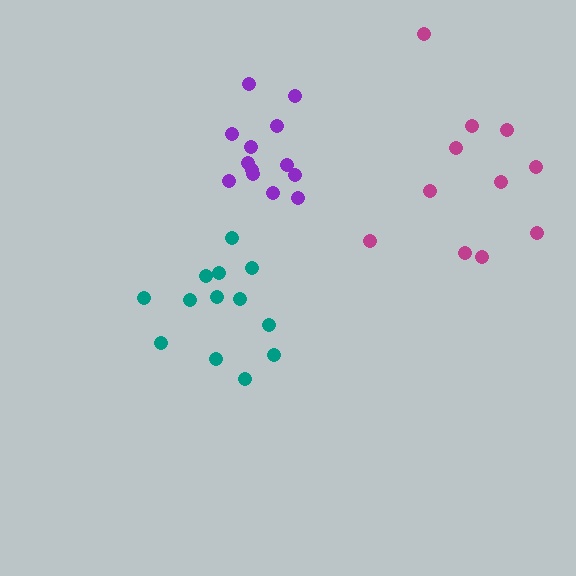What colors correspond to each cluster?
The clusters are colored: purple, teal, magenta.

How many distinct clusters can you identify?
There are 3 distinct clusters.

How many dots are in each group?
Group 1: 13 dots, Group 2: 13 dots, Group 3: 11 dots (37 total).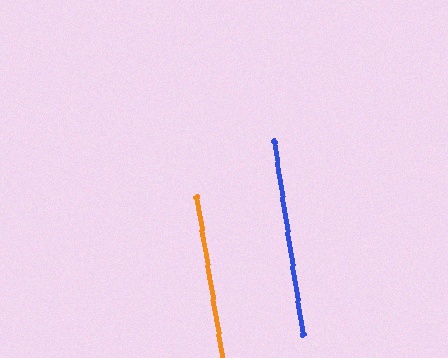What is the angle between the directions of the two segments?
Approximately 1 degree.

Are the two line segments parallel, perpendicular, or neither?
Parallel — their directions differ by only 1.0°.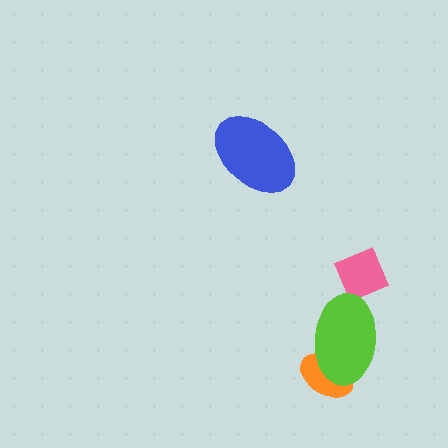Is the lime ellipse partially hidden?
No, no other shape covers it.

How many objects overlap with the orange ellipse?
1 object overlaps with the orange ellipse.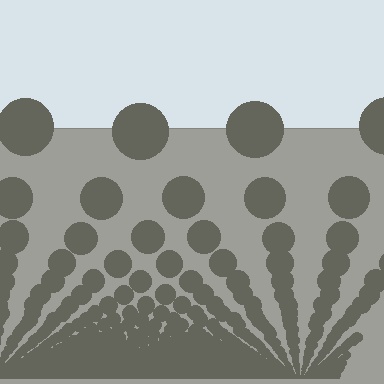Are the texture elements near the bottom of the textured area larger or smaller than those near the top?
Smaller. The gradient is inverted — elements near the bottom are smaller and denser.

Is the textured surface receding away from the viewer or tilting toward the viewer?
The surface appears to tilt toward the viewer. Texture elements get larger and sparser toward the top.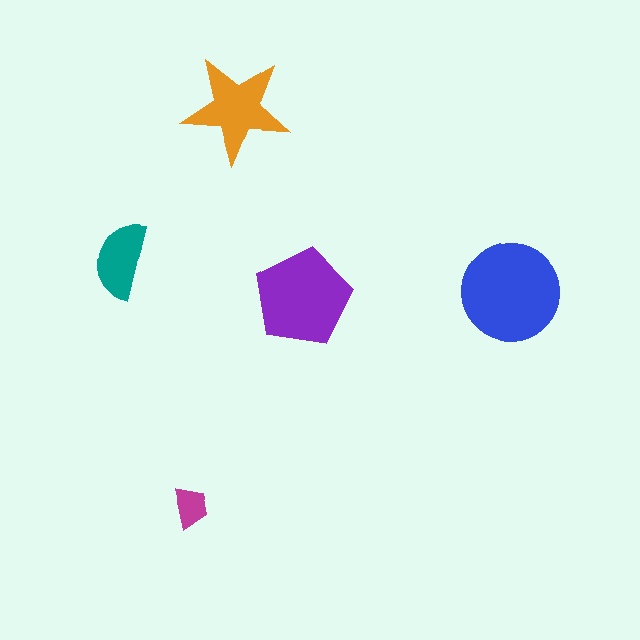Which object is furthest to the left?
The teal semicircle is leftmost.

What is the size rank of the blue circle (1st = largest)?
1st.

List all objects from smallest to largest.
The magenta trapezoid, the teal semicircle, the orange star, the purple pentagon, the blue circle.